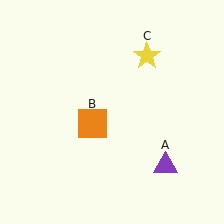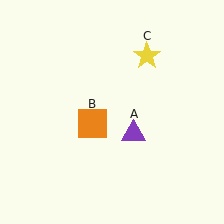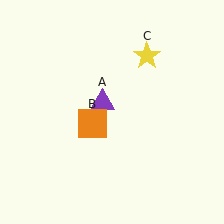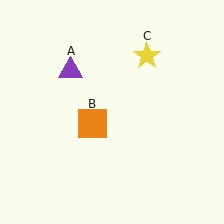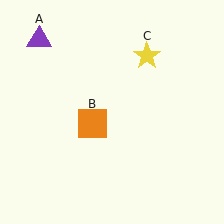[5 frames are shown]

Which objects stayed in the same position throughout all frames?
Orange square (object B) and yellow star (object C) remained stationary.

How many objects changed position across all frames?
1 object changed position: purple triangle (object A).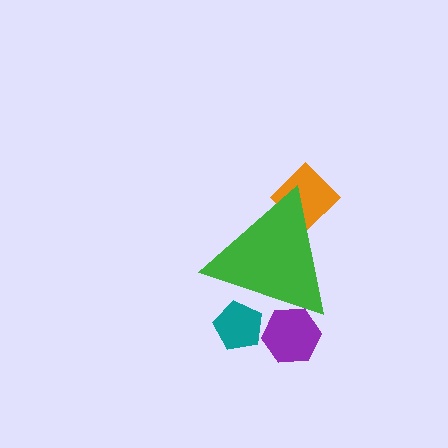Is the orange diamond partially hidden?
Yes, the orange diamond is partially hidden behind the green triangle.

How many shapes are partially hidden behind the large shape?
3 shapes are partially hidden.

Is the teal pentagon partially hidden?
Yes, the teal pentagon is partially hidden behind the green triangle.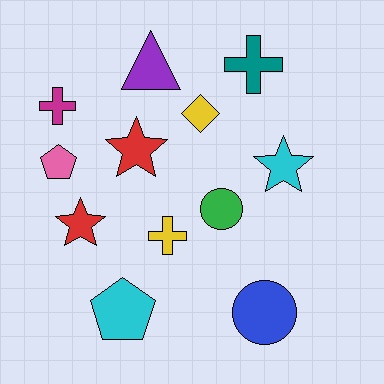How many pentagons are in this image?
There are 2 pentagons.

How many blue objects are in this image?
There is 1 blue object.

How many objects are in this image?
There are 12 objects.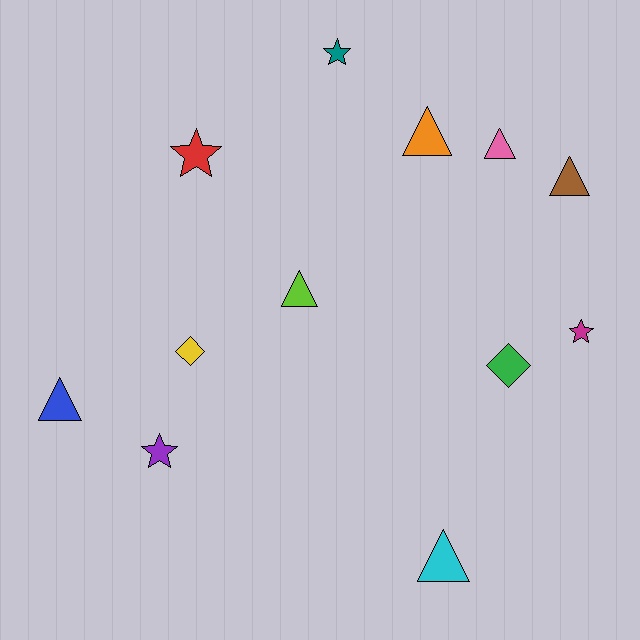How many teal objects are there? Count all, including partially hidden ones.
There is 1 teal object.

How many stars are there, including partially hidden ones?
There are 4 stars.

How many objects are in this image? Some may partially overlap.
There are 12 objects.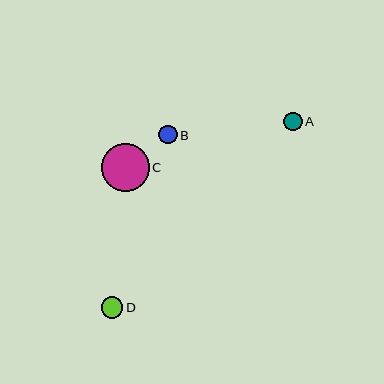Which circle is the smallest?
Circle B is the smallest with a size of approximately 18 pixels.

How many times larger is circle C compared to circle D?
Circle C is approximately 2.2 times the size of circle D.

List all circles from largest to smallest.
From largest to smallest: C, D, A, B.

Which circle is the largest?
Circle C is the largest with a size of approximately 48 pixels.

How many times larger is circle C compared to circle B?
Circle C is approximately 2.6 times the size of circle B.